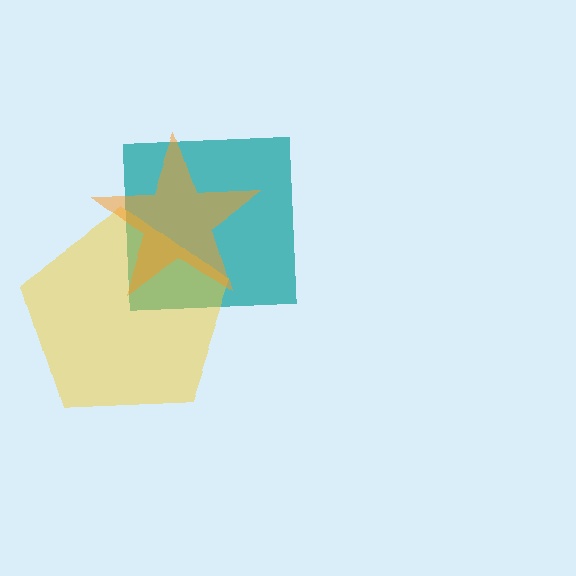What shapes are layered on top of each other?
The layered shapes are: a teal square, a yellow pentagon, an orange star.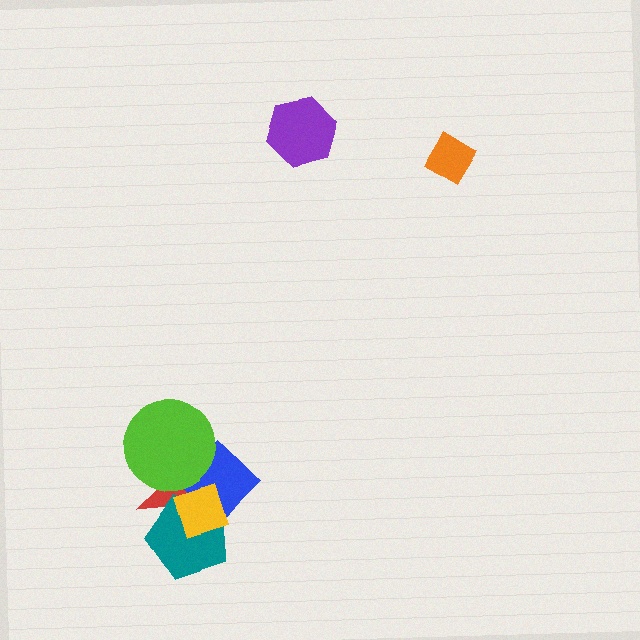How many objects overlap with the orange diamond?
0 objects overlap with the orange diamond.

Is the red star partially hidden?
Yes, it is partially covered by another shape.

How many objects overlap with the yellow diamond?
3 objects overlap with the yellow diamond.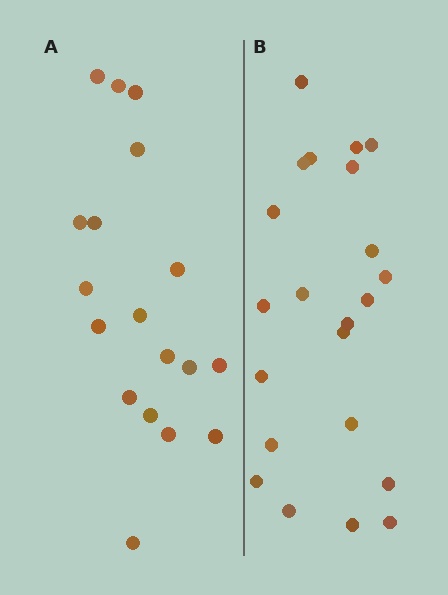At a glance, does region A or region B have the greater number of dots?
Region B (the right region) has more dots.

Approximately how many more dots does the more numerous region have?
Region B has about 4 more dots than region A.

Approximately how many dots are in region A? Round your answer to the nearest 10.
About 20 dots. (The exact count is 18, which rounds to 20.)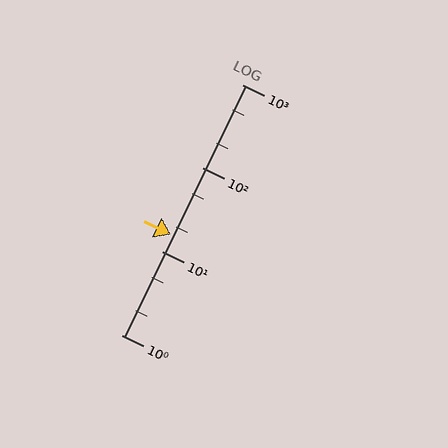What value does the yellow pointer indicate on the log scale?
The pointer indicates approximately 16.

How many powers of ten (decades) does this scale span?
The scale spans 3 decades, from 1 to 1000.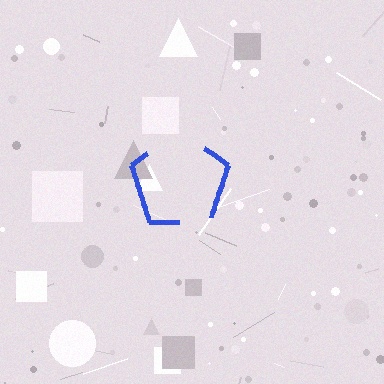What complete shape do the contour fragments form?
The contour fragments form a pentagon.